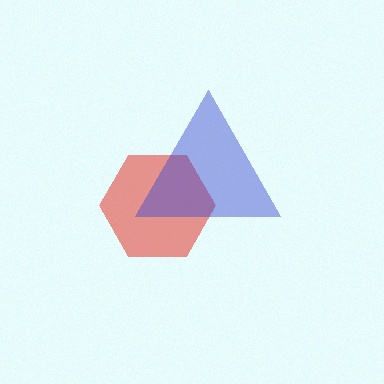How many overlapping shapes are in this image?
There are 2 overlapping shapes in the image.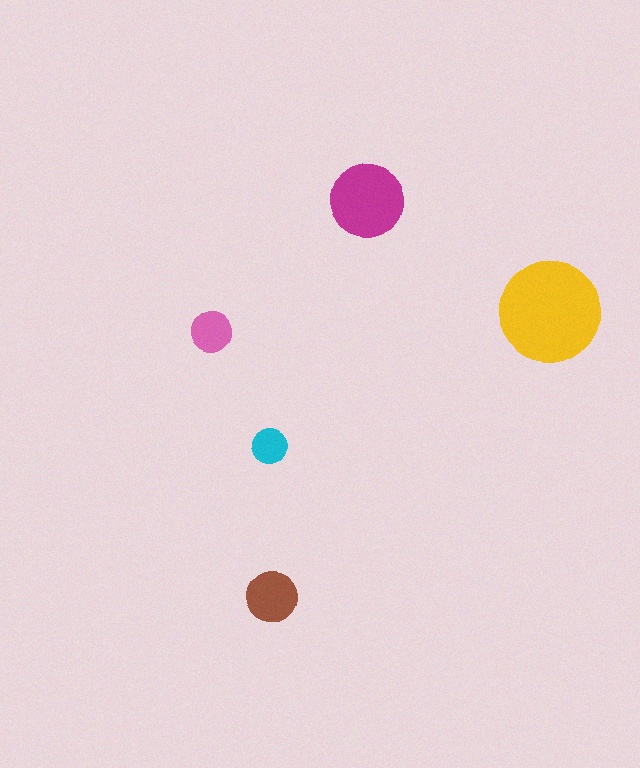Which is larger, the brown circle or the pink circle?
The brown one.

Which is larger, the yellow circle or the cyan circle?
The yellow one.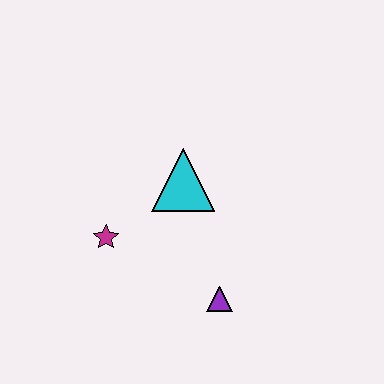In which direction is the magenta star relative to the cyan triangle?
The magenta star is to the left of the cyan triangle.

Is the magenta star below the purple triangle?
No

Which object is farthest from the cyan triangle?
The purple triangle is farthest from the cyan triangle.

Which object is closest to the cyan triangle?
The magenta star is closest to the cyan triangle.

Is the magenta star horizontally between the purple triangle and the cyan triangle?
No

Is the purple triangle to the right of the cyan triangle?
Yes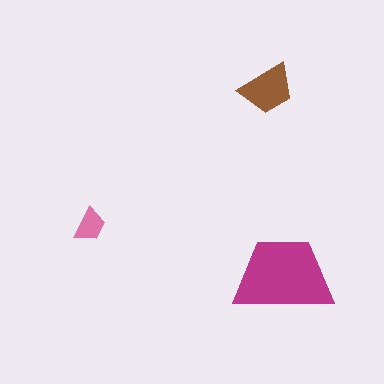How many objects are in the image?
There are 3 objects in the image.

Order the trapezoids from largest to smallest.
the magenta one, the brown one, the pink one.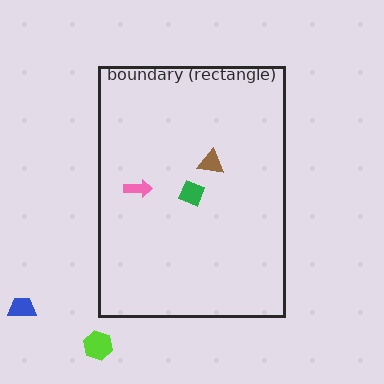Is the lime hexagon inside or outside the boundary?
Outside.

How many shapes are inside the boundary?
3 inside, 2 outside.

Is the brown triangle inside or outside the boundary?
Inside.